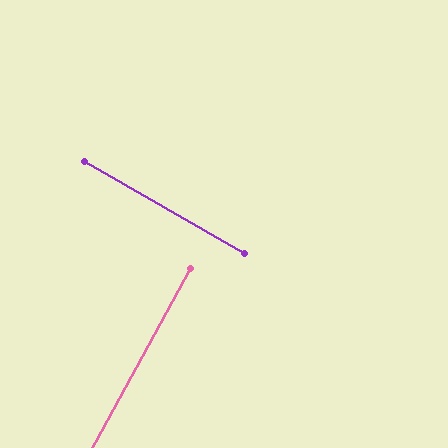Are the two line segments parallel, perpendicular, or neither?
Perpendicular — they meet at approximately 89°.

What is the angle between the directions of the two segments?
Approximately 89 degrees.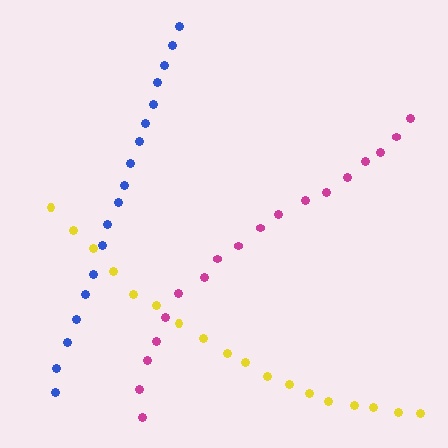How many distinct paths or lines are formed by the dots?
There are 3 distinct paths.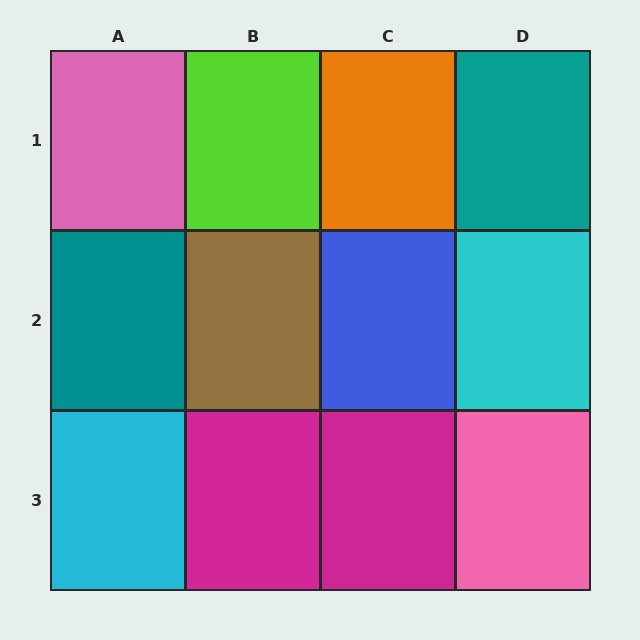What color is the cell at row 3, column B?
Magenta.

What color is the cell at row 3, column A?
Cyan.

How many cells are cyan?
2 cells are cyan.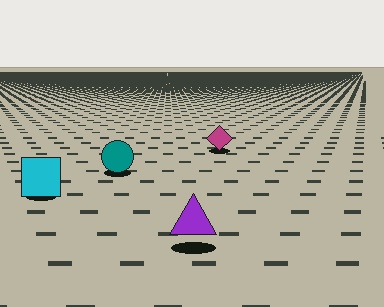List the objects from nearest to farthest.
From nearest to farthest: the purple triangle, the cyan square, the teal circle, the magenta diamond.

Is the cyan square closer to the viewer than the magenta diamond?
Yes. The cyan square is closer — you can tell from the texture gradient: the ground texture is coarser near it.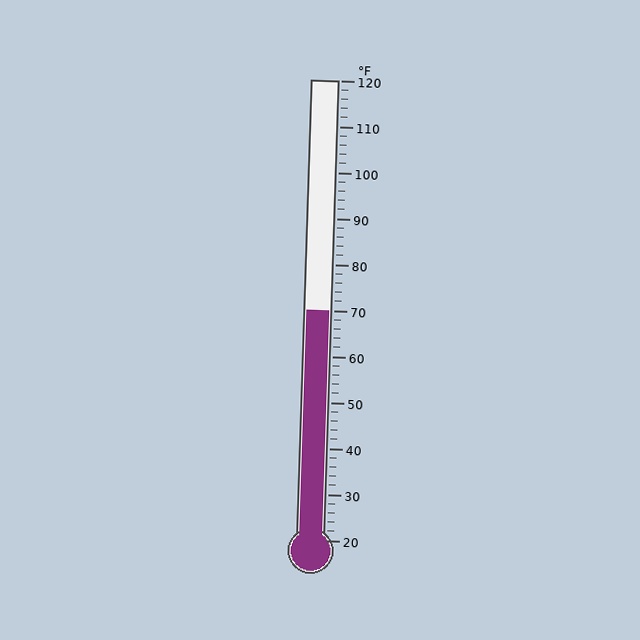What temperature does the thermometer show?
The thermometer shows approximately 70°F.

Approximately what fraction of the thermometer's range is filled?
The thermometer is filled to approximately 50% of its range.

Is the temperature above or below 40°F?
The temperature is above 40°F.